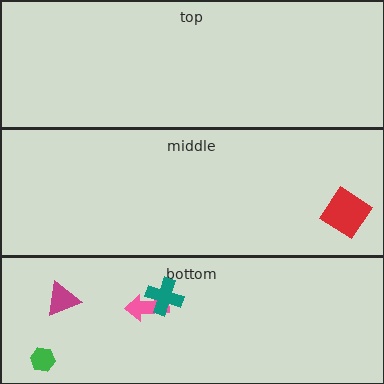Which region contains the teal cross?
The bottom region.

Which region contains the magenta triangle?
The bottom region.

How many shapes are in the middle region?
1.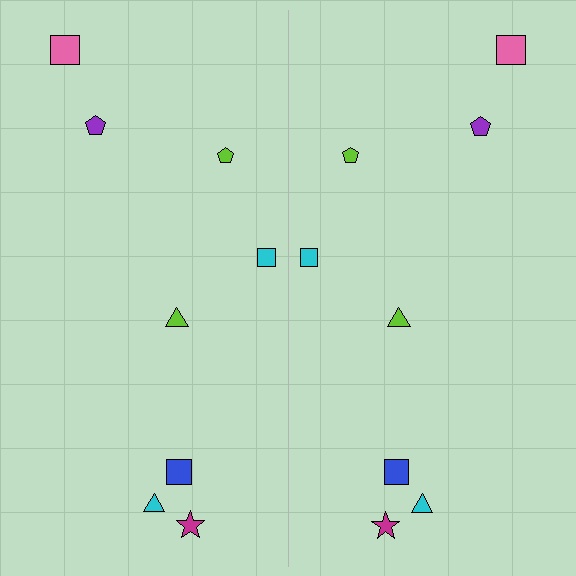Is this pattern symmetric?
Yes, this pattern has bilateral (reflection) symmetry.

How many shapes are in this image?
There are 16 shapes in this image.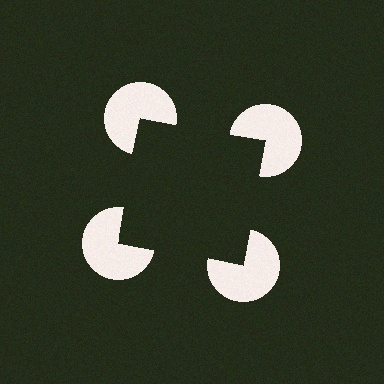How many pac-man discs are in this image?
There are 4 — one at each vertex of the illusory square.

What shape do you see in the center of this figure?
An illusory square — its edges are inferred from the aligned wedge cuts in the pac-man discs, not physically drawn.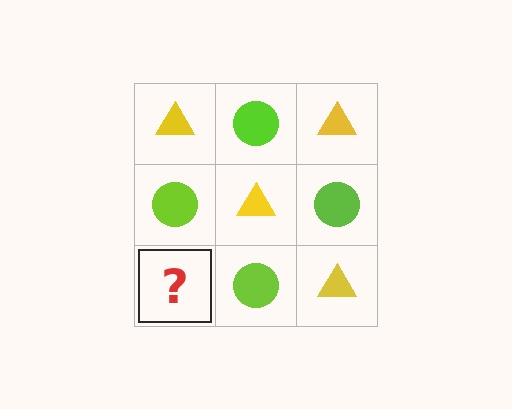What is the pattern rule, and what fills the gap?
The rule is that it alternates yellow triangle and lime circle in a checkerboard pattern. The gap should be filled with a yellow triangle.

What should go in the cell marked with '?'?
The missing cell should contain a yellow triangle.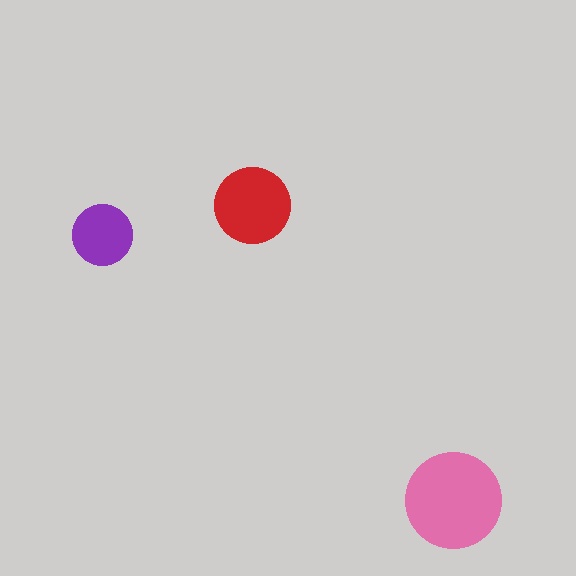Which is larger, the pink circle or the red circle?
The pink one.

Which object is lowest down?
The pink circle is bottommost.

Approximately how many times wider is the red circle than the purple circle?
About 1.5 times wider.